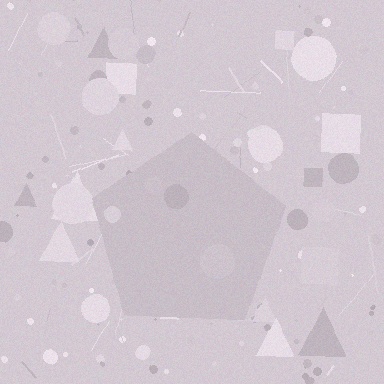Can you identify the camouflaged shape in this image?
The camouflaged shape is a pentagon.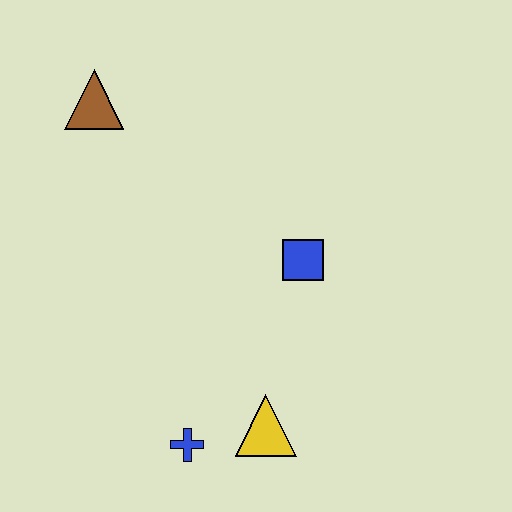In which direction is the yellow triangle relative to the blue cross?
The yellow triangle is to the right of the blue cross.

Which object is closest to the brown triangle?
The blue square is closest to the brown triangle.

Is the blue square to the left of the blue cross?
No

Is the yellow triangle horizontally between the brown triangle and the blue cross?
No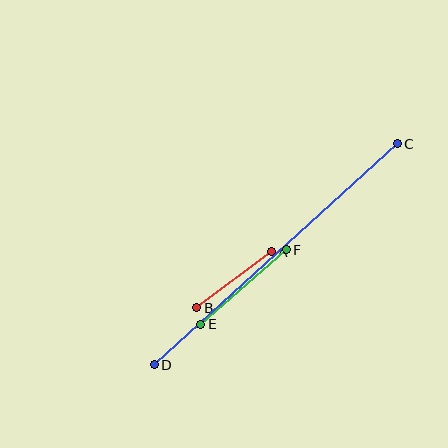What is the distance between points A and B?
The distance is approximately 93 pixels.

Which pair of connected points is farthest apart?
Points C and D are farthest apart.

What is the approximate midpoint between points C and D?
The midpoint is at approximately (276, 254) pixels.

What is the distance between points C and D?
The distance is approximately 329 pixels.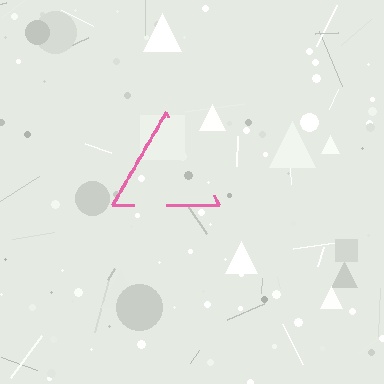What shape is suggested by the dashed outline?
The dashed outline suggests a triangle.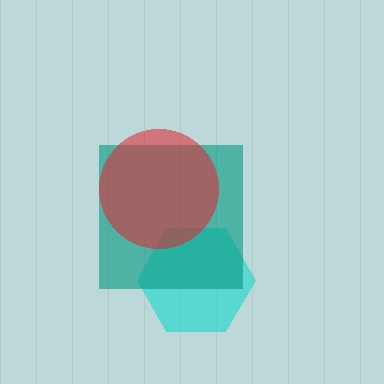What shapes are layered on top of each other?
The layered shapes are: a cyan hexagon, a teal square, a red circle.